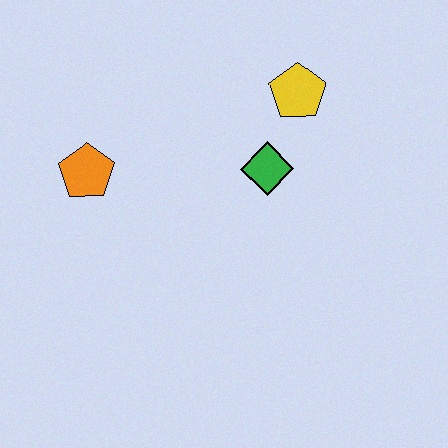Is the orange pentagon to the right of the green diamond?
No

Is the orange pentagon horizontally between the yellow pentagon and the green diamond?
No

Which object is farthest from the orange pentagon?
The yellow pentagon is farthest from the orange pentagon.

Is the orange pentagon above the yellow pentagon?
No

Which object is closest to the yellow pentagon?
The green diamond is closest to the yellow pentagon.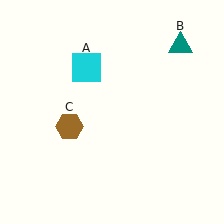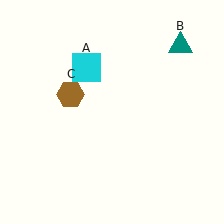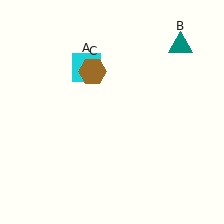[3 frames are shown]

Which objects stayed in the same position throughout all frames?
Cyan square (object A) and teal triangle (object B) remained stationary.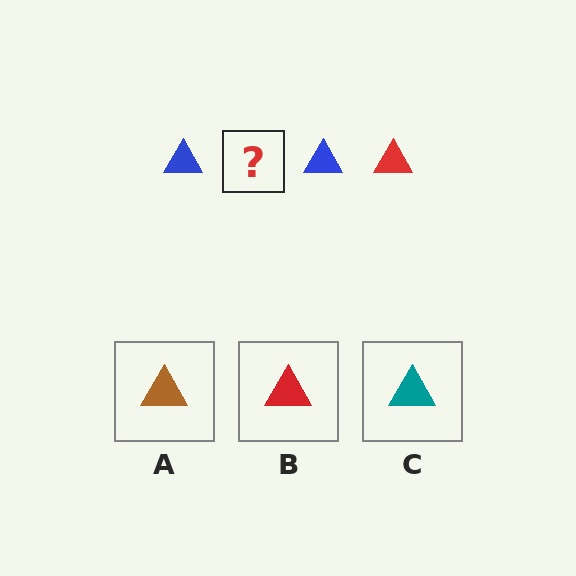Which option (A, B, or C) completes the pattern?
B.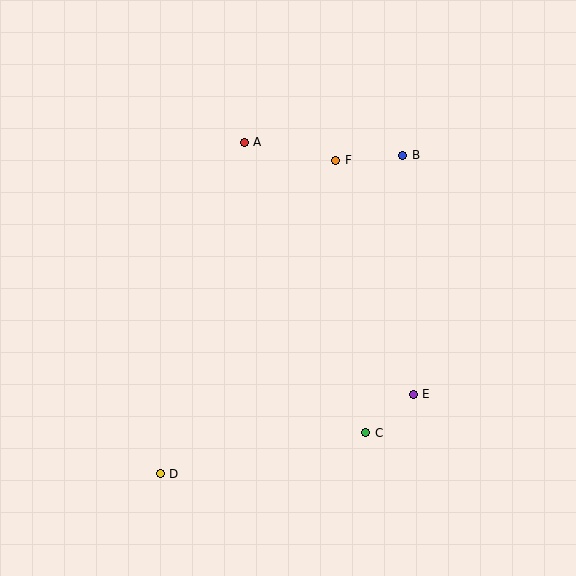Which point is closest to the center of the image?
Point F at (336, 160) is closest to the center.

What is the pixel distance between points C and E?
The distance between C and E is 61 pixels.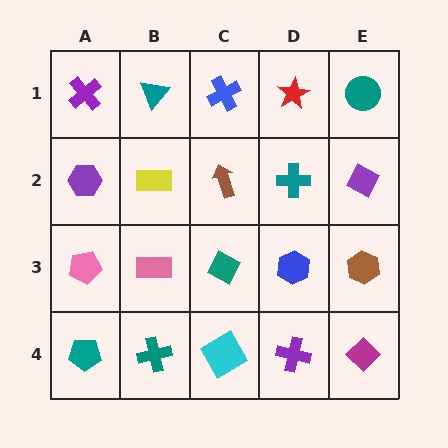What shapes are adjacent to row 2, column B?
A teal triangle (row 1, column B), a pink rectangle (row 3, column B), a purple hexagon (row 2, column A), a brown arrow (row 2, column C).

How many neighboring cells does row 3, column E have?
3.